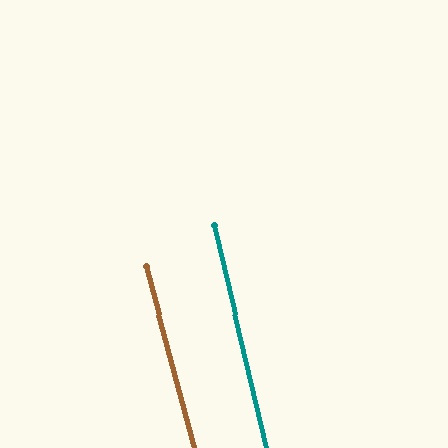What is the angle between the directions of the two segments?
Approximately 2 degrees.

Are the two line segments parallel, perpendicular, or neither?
Parallel — their directions differ by only 1.7°.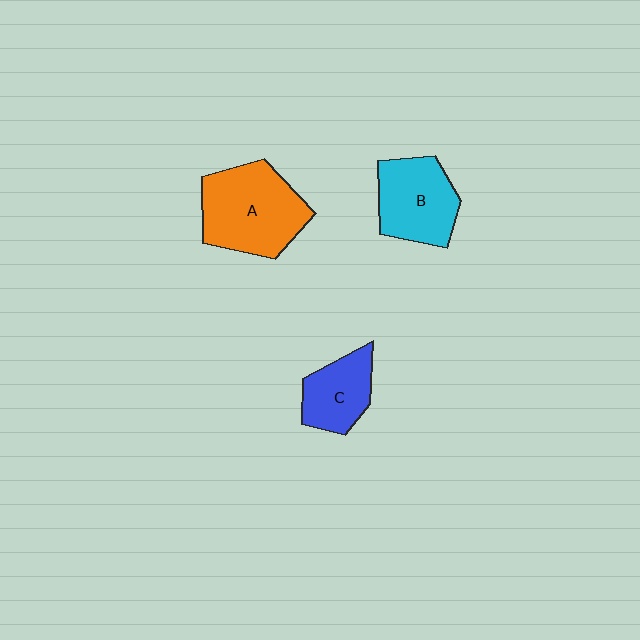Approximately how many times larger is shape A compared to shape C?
Approximately 1.8 times.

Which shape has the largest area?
Shape A (orange).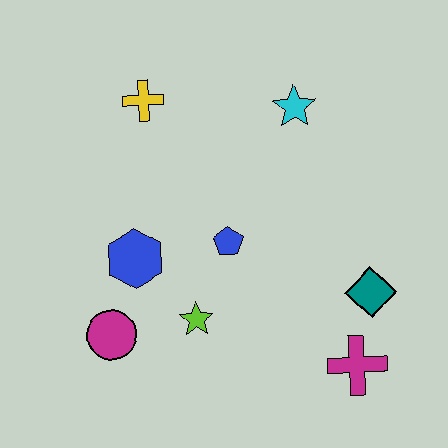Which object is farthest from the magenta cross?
The yellow cross is farthest from the magenta cross.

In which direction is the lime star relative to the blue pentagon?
The lime star is below the blue pentagon.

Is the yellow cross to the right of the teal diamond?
No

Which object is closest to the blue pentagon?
The lime star is closest to the blue pentagon.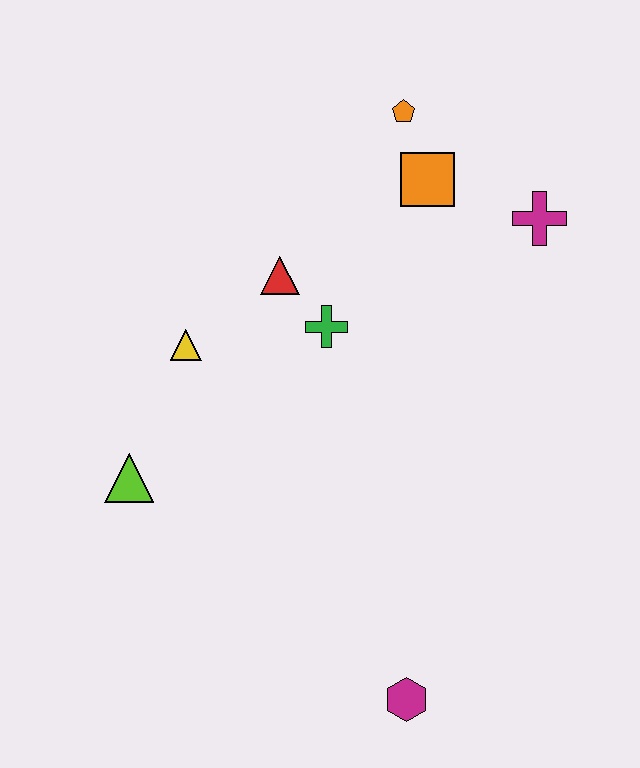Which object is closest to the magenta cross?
The orange square is closest to the magenta cross.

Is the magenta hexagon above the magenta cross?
No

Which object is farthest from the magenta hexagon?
The orange pentagon is farthest from the magenta hexagon.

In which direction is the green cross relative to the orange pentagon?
The green cross is below the orange pentagon.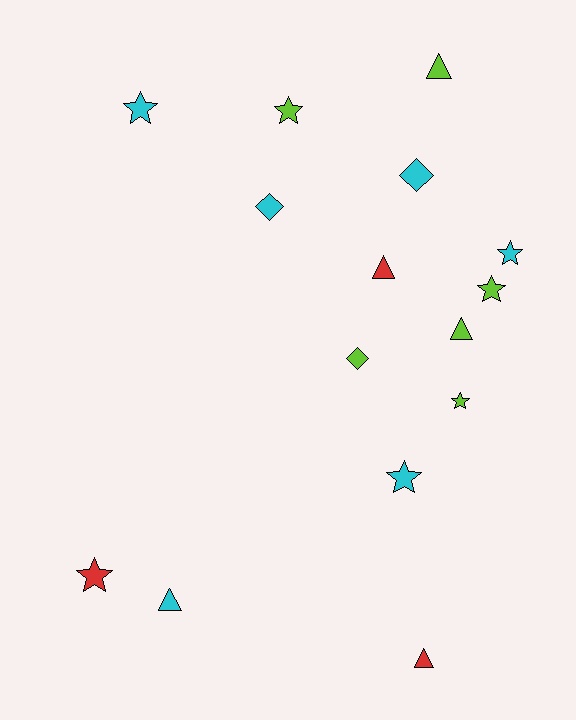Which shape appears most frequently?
Star, with 7 objects.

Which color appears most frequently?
Lime, with 6 objects.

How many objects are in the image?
There are 15 objects.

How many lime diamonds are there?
There is 1 lime diamond.